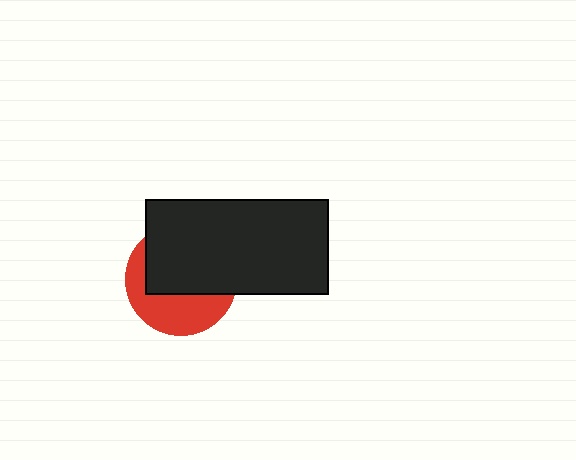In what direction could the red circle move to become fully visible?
The red circle could move down. That would shift it out from behind the black rectangle entirely.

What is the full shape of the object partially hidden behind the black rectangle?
The partially hidden object is a red circle.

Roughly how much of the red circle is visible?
A small part of it is visible (roughly 41%).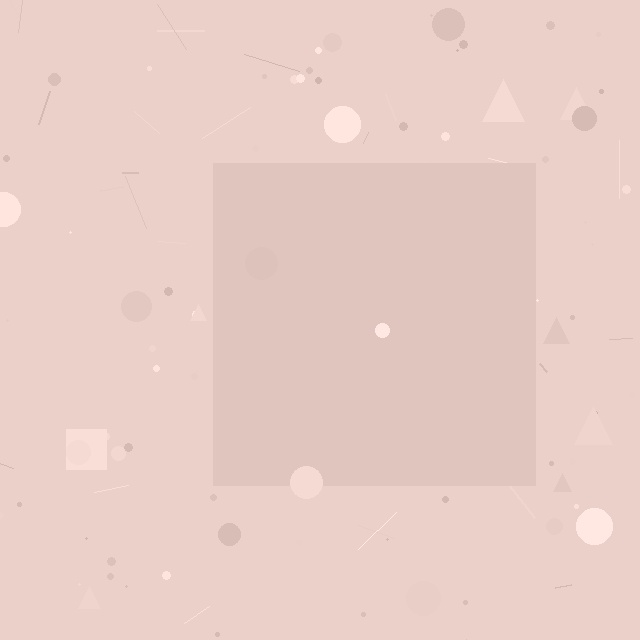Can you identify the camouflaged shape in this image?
The camouflaged shape is a square.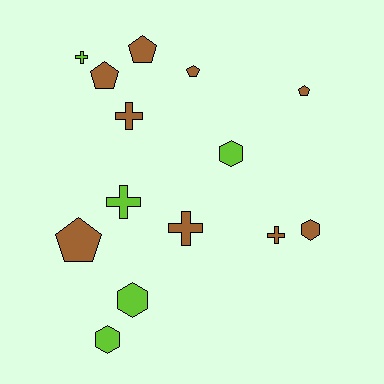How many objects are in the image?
There are 14 objects.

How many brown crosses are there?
There are 3 brown crosses.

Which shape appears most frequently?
Cross, with 5 objects.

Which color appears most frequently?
Brown, with 9 objects.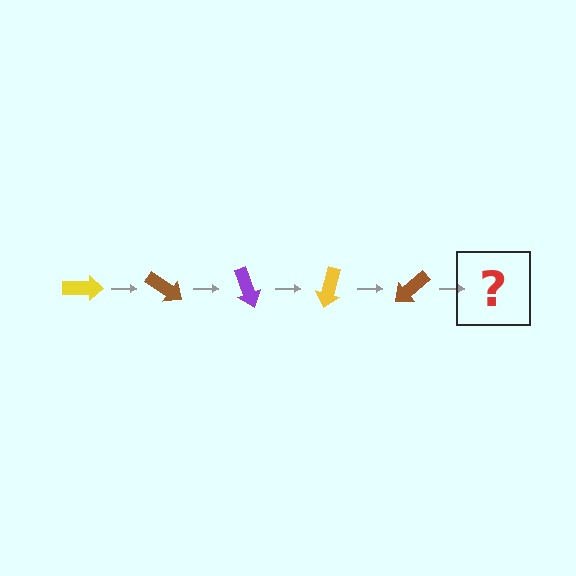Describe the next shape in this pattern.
It should be a purple arrow, rotated 175 degrees from the start.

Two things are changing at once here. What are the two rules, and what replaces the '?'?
The two rules are that it rotates 35 degrees each step and the color cycles through yellow, brown, and purple. The '?' should be a purple arrow, rotated 175 degrees from the start.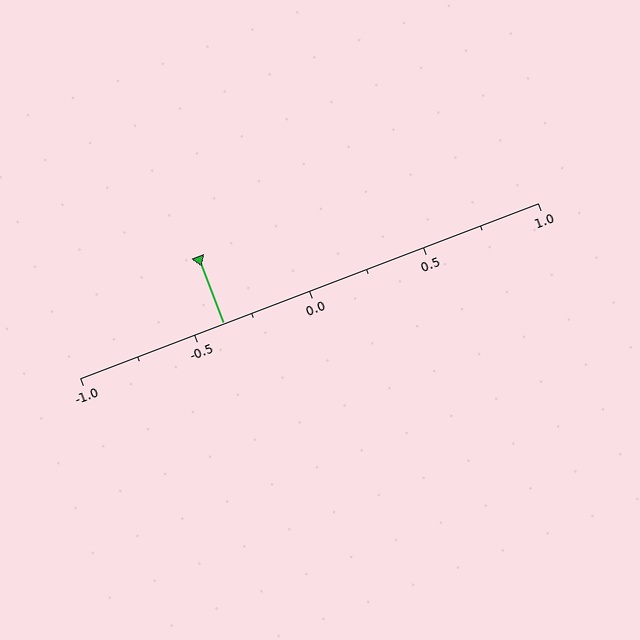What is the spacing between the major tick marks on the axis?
The major ticks are spaced 0.5 apart.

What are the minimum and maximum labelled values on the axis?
The axis runs from -1.0 to 1.0.